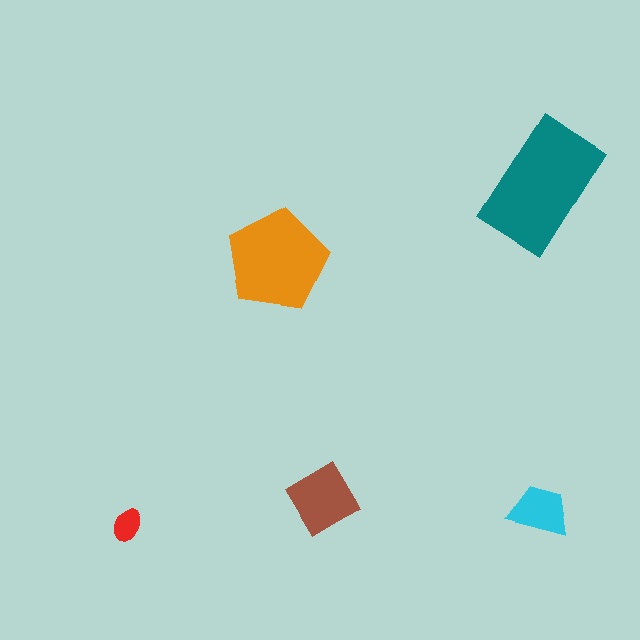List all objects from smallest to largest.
The red ellipse, the cyan trapezoid, the brown diamond, the orange pentagon, the teal rectangle.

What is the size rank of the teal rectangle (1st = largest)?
1st.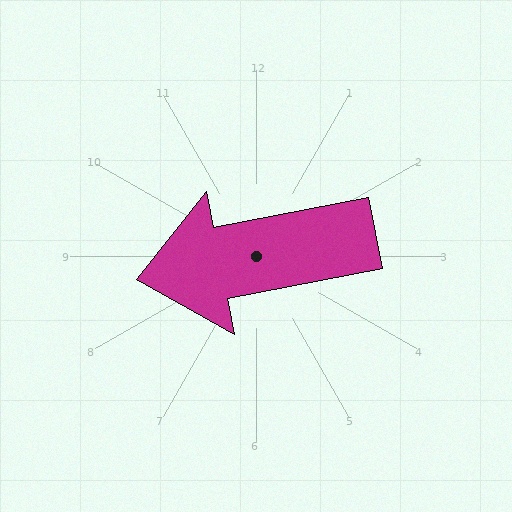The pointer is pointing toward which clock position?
Roughly 9 o'clock.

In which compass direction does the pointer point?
West.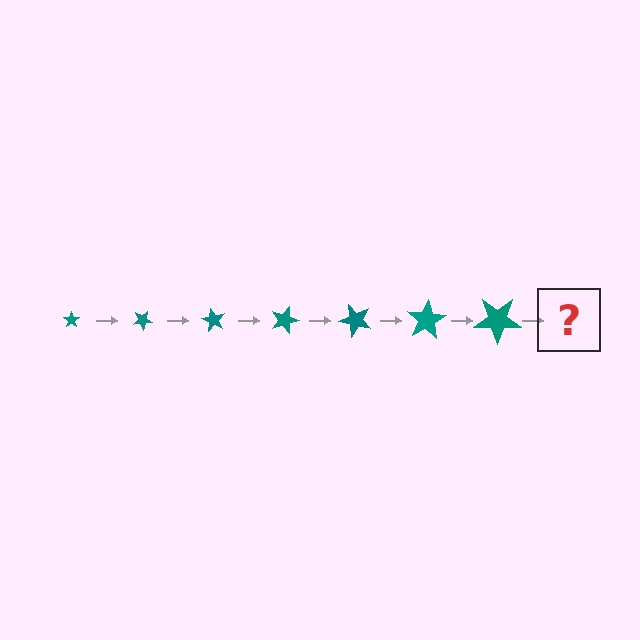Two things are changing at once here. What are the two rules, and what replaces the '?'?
The two rules are that the star grows larger each step and it rotates 30 degrees each step. The '?' should be a star, larger than the previous one and rotated 210 degrees from the start.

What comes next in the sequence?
The next element should be a star, larger than the previous one and rotated 210 degrees from the start.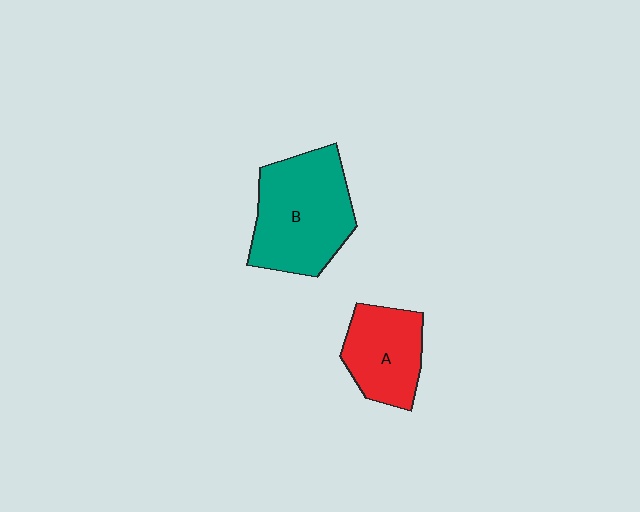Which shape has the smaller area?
Shape A (red).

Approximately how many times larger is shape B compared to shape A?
Approximately 1.5 times.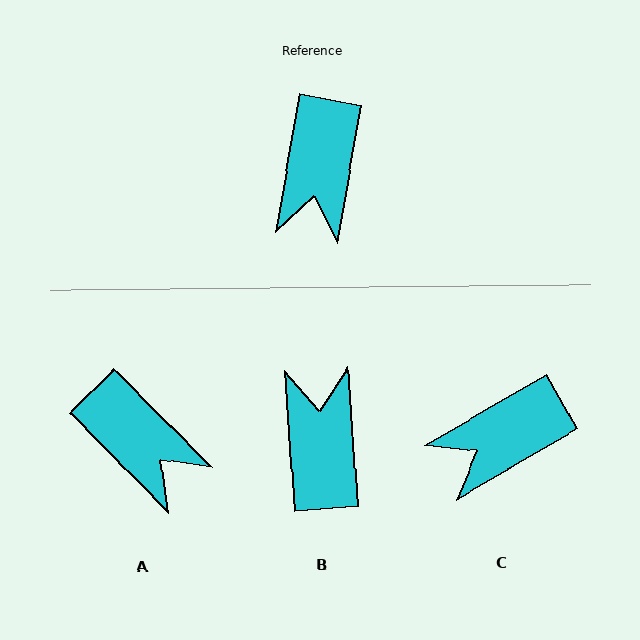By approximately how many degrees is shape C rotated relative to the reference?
Approximately 50 degrees clockwise.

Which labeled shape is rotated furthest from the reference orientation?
B, about 166 degrees away.